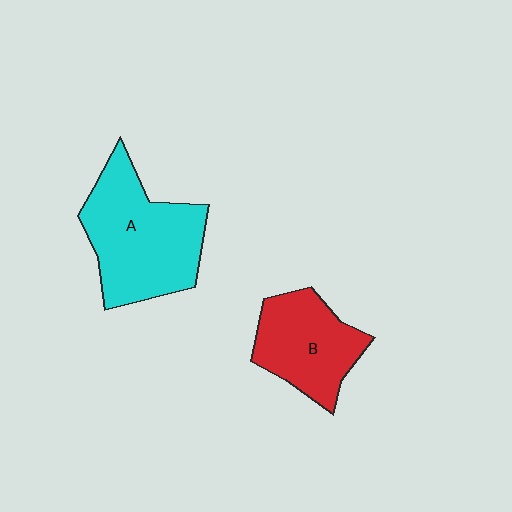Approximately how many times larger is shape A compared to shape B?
Approximately 1.4 times.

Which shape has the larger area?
Shape A (cyan).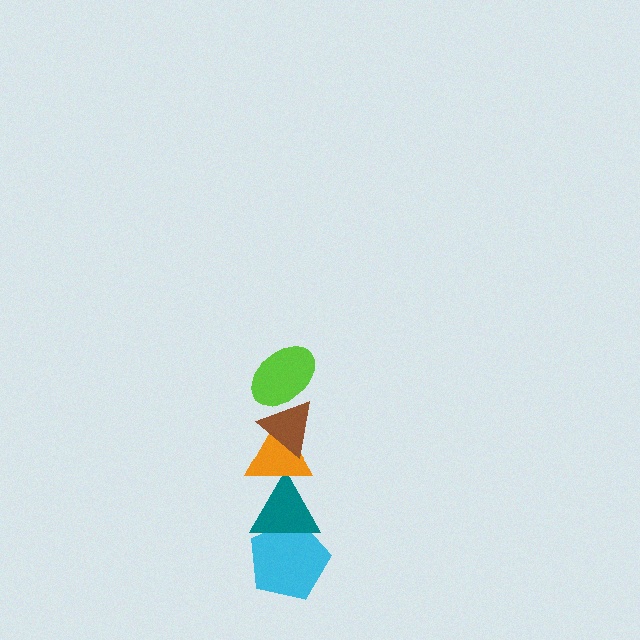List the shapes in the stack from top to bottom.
From top to bottom: the lime ellipse, the brown triangle, the orange triangle, the teal triangle, the cyan pentagon.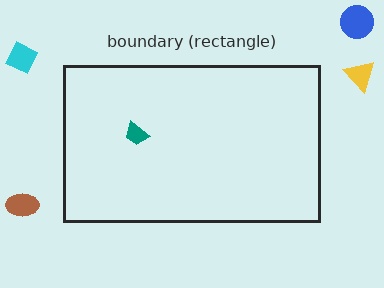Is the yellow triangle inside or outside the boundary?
Outside.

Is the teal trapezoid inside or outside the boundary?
Inside.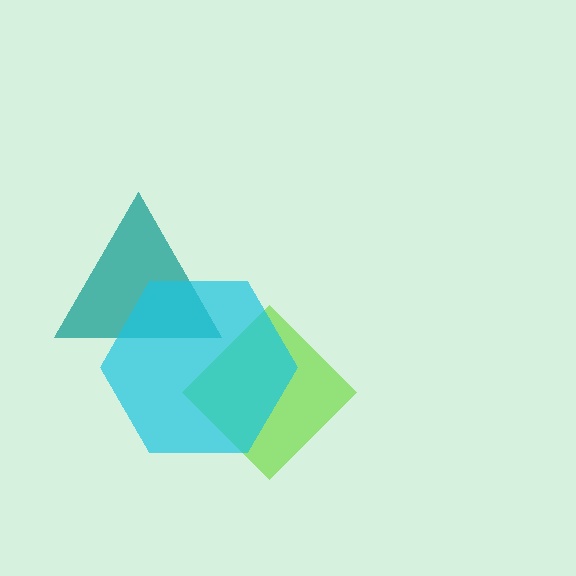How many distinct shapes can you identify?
There are 3 distinct shapes: a lime diamond, a teal triangle, a cyan hexagon.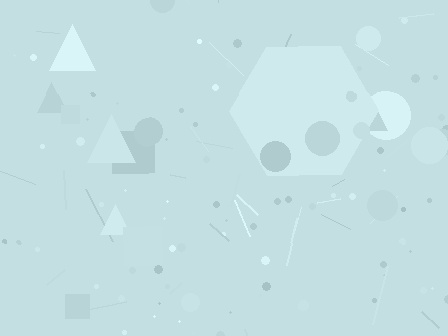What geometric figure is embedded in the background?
A hexagon is embedded in the background.